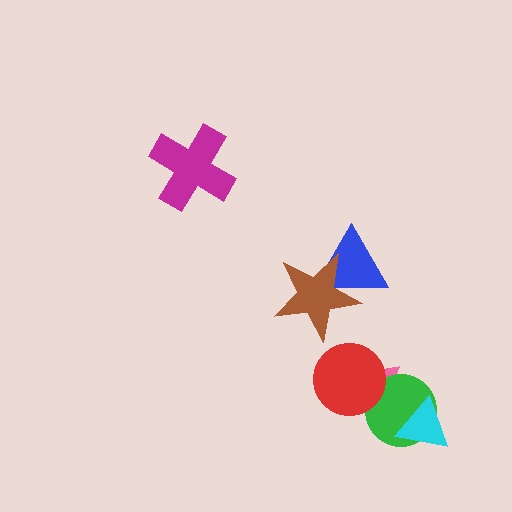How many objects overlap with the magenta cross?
0 objects overlap with the magenta cross.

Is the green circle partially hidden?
Yes, it is partially covered by another shape.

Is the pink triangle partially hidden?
Yes, it is partially covered by another shape.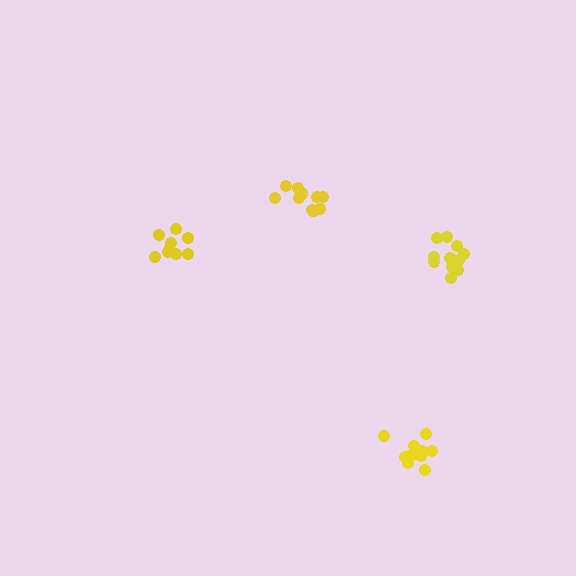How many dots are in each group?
Group 1: 11 dots, Group 2: 9 dots, Group 3: 11 dots, Group 4: 11 dots (42 total).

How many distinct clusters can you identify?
There are 4 distinct clusters.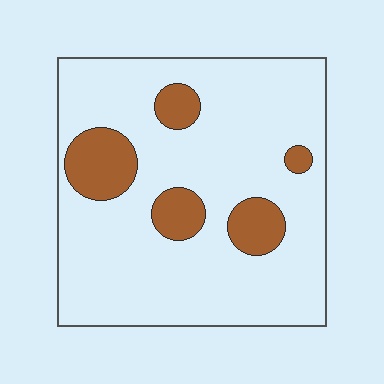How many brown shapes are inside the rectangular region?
5.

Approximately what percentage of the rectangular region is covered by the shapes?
Approximately 15%.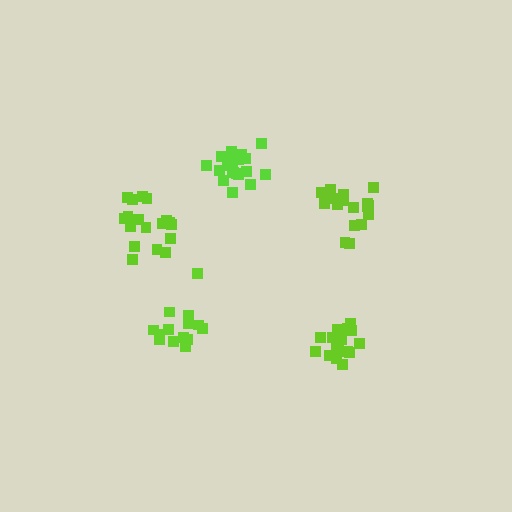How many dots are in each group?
Group 1: 20 dots, Group 2: 18 dots, Group 3: 17 dots, Group 4: 14 dots, Group 5: 17 dots (86 total).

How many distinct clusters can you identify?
There are 5 distinct clusters.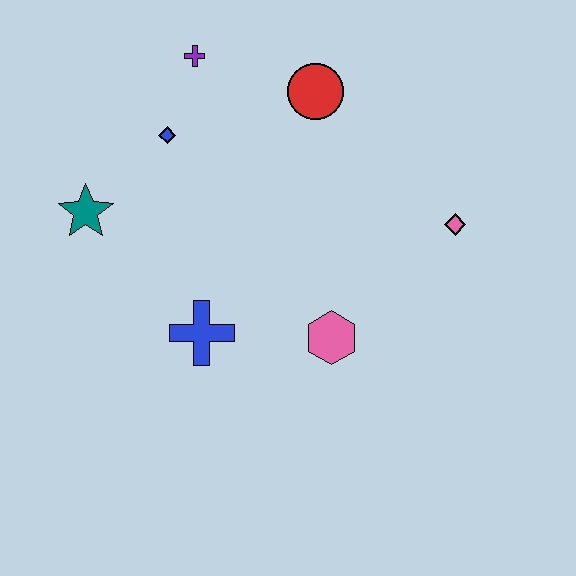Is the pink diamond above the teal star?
No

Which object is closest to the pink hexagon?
The blue cross is closest to the pink hexagon.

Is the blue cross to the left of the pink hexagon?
Yes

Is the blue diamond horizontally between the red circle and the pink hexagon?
No